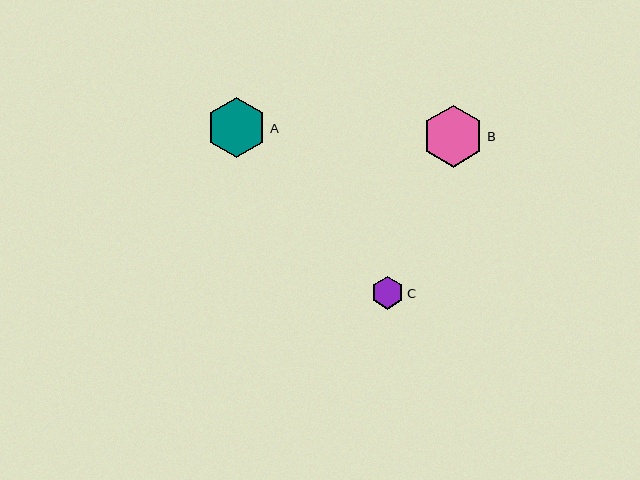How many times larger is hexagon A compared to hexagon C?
Hexagon A is approximately 1.9 times the size of hexagon C.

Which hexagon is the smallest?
Hexagon C is the smallest with a size of approximately 32 pixels.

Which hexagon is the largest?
Hexagon B is the largest with a size of approximately 62 pixels.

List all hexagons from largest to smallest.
From largest to smallest: B, A, C.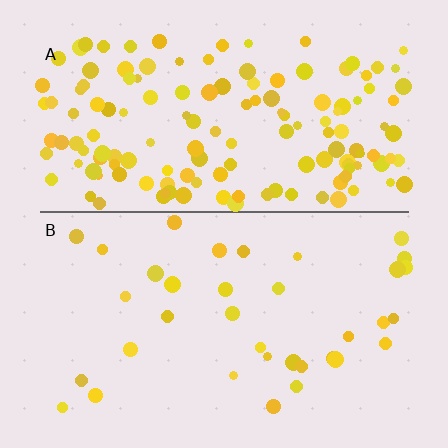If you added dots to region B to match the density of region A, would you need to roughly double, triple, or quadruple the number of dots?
Approximately quadruple.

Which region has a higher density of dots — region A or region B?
A (the top).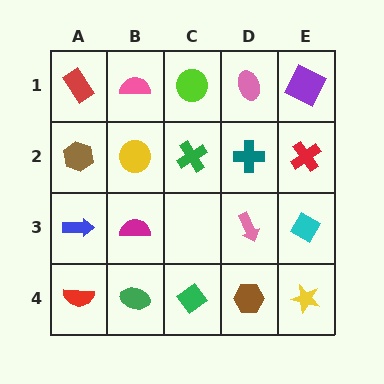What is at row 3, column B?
A magenta semicircle.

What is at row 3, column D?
A pink arrow.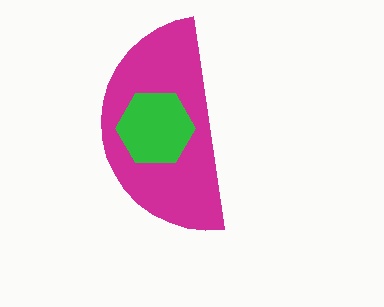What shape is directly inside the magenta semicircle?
The green hexagon.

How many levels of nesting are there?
2.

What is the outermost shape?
The magenta semicircle.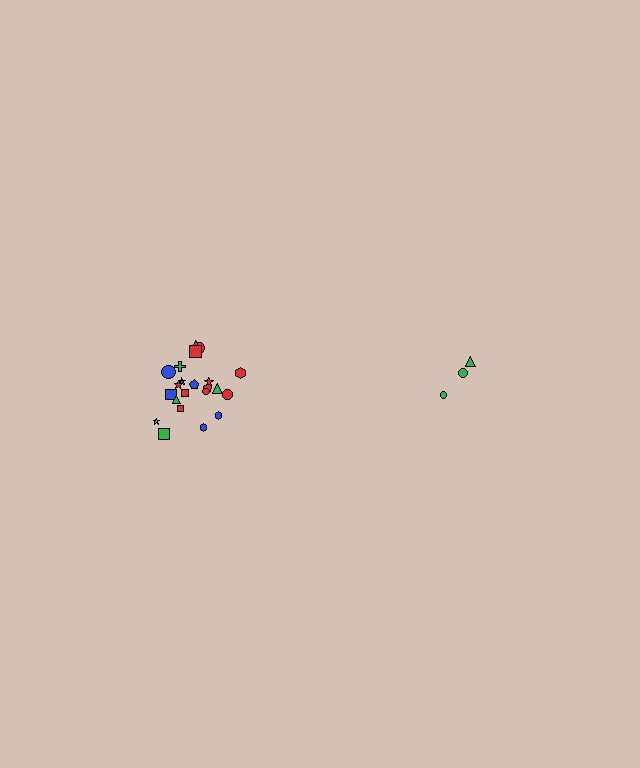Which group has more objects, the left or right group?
The left group.